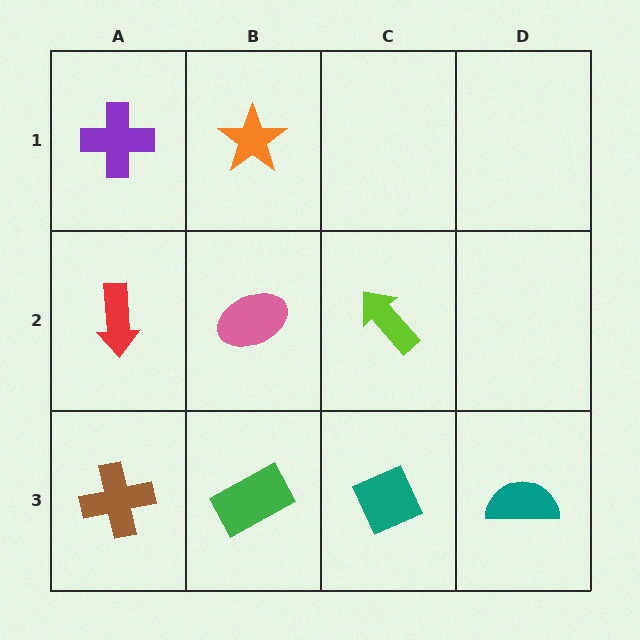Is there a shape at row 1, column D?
No, that cell is empty.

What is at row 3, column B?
A green rectangle.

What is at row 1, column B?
An orange star.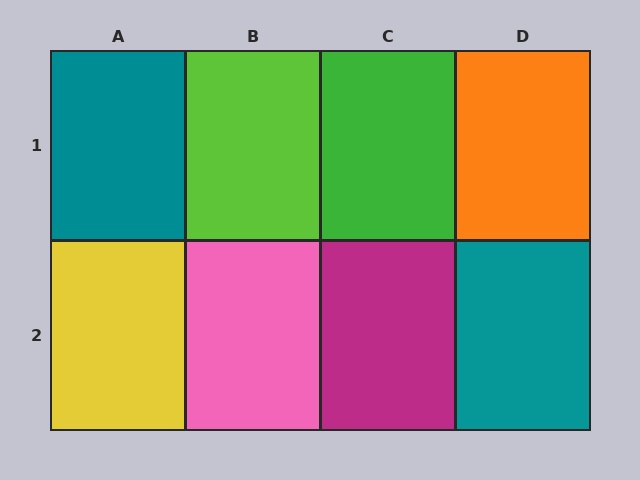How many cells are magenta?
1 cell is magenta.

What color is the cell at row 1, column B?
Lime.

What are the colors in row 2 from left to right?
Yellow, pink, magenta, teal.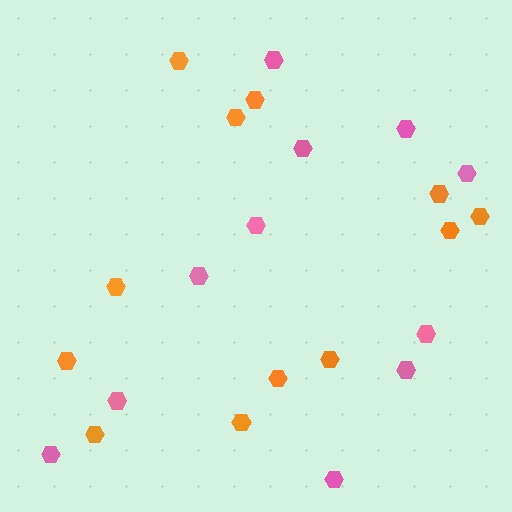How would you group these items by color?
There are 2 groups: one group of orange hexagons (12) and one group of pink hexagons (11).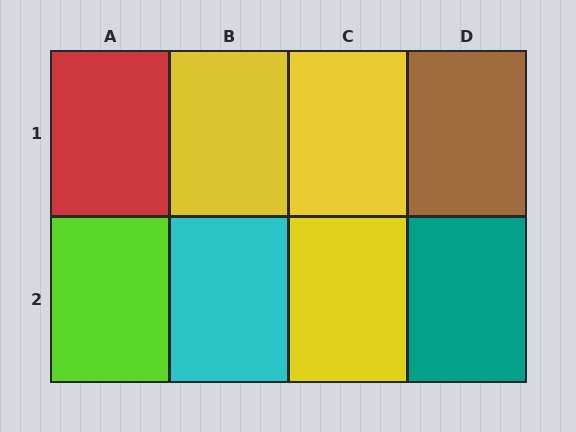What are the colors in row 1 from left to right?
Red, yellow, yellow, brown.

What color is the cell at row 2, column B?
Cyan.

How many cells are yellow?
3 cells are yellow.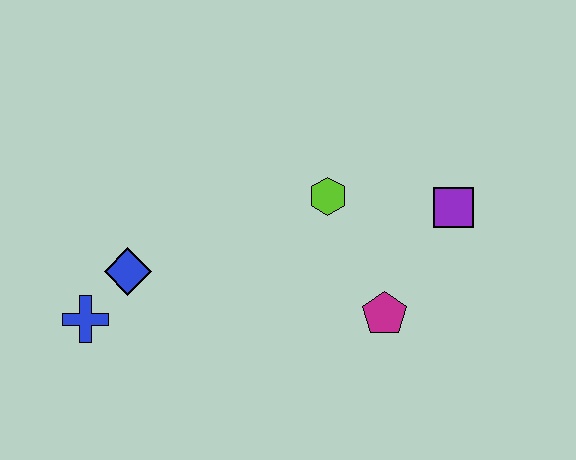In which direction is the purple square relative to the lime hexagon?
The purple square is to the right of the lime hexagon.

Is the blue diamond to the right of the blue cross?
Yes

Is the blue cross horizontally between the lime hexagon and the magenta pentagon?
No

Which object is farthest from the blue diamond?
The purple square is farthest from the blue diamond.